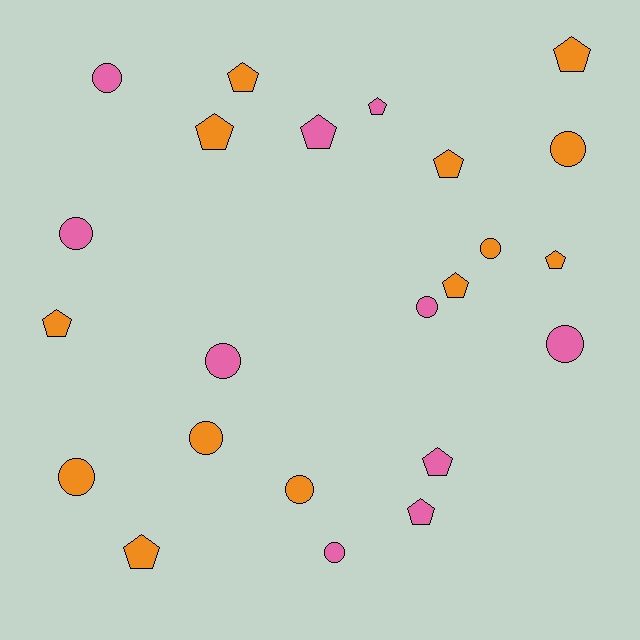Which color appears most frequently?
Orange, with 13 objects.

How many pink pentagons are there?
There are 4 pink pentagons.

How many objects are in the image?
There are 23 objects.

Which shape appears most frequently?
Pentagon, with 12 objects.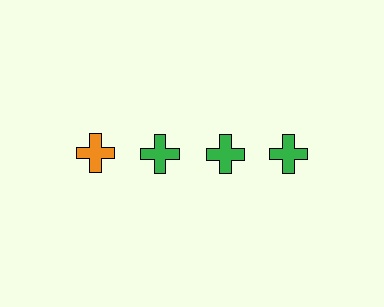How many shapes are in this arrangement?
There are 4 shapes arranged in a grid pattern.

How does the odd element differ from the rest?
It has a different color: orange instead of green.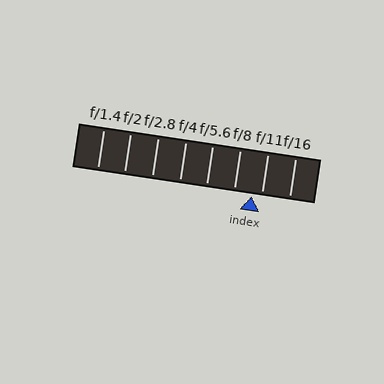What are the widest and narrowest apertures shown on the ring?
The widest aperture shown is f/1.4 and the narrowest is f/16.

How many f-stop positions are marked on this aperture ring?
There are 8 f-stop positions marked.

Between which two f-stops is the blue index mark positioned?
The index mark is between f/8 and f/11.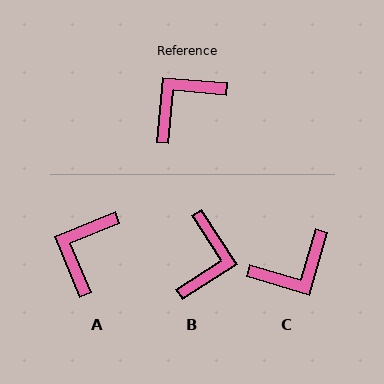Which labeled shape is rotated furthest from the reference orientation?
C, about 169 degrees away.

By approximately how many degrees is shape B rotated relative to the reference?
Approximately 142 degrees clockwise.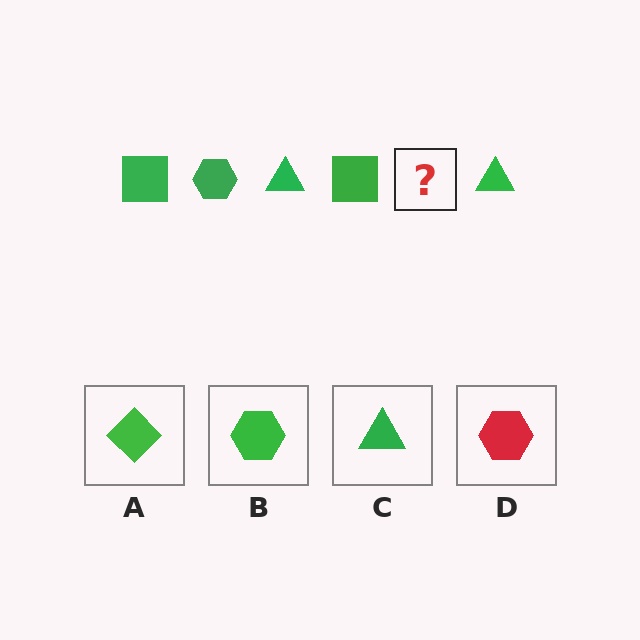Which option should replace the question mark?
Option B.